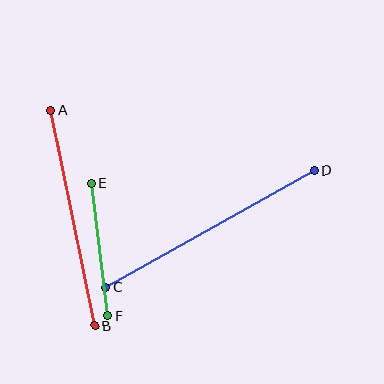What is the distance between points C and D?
The distance is approximately 239 pixels.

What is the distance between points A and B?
The distance is approximately 221 pixels.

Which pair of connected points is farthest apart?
Points C and D are farthest apart.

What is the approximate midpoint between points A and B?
The midpoint is at approximately (72, 218) pixels.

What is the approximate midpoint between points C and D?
The midpoint is at approximately (210, 229) pixels.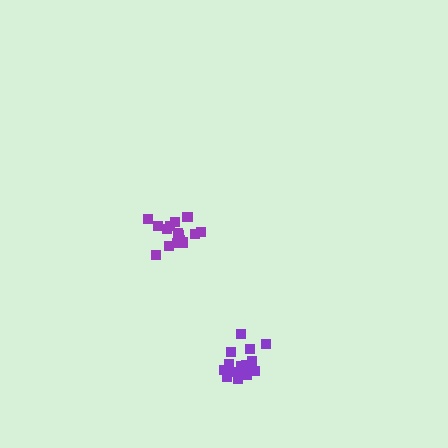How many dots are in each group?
Group 1: 15 dots, Group 2: 15 dots (30 total).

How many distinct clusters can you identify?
There are 2 distinct clusters.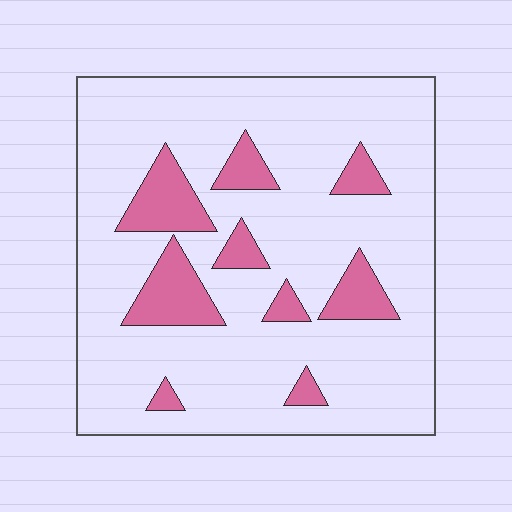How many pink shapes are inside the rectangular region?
9.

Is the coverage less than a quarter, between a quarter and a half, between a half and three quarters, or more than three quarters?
Less than a quarter.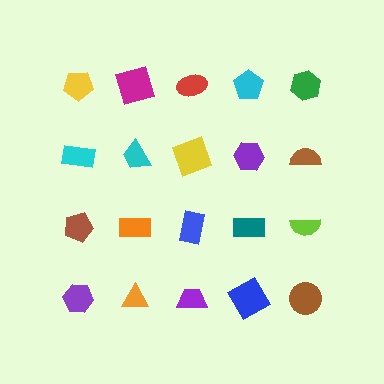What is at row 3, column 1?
A brown pentagon.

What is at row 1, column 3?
A red ellipse.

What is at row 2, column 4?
A purple hexagon.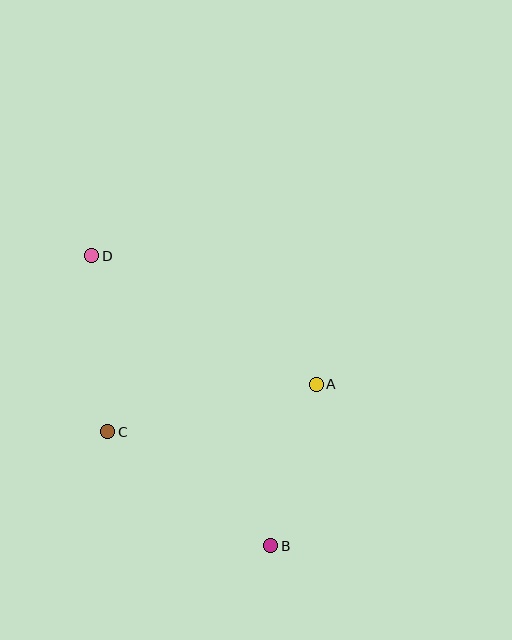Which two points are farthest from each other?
Points B and D are farthest from each other.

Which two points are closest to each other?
Points A and B are closest to each other.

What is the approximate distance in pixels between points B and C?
The distance between B and C is approximately 199 pixels.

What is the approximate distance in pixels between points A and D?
The distance between A and D is approximately 259 pixels.